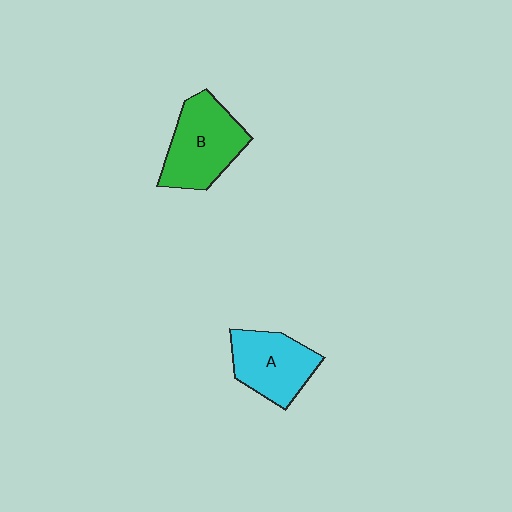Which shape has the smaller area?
Shape A (cyan).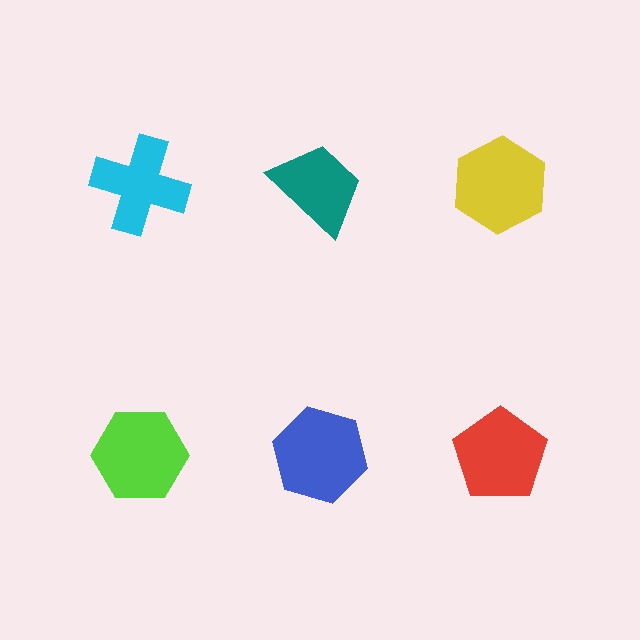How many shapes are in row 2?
3 shapes.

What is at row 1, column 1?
A cyan cross.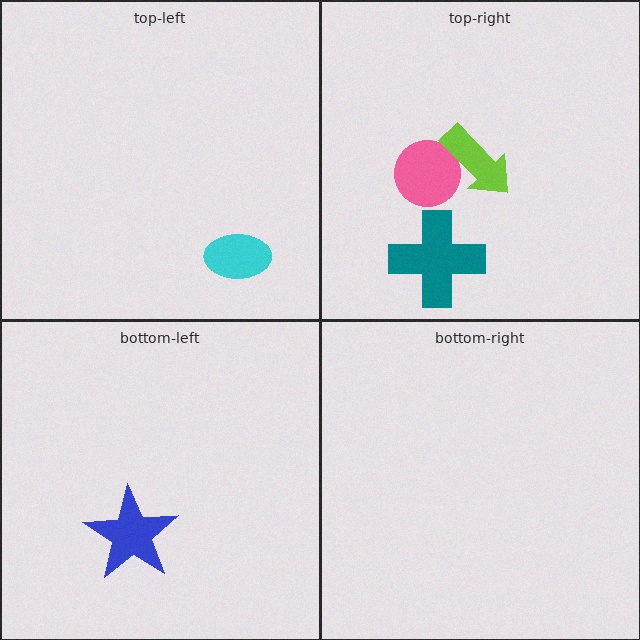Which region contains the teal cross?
The top-right region.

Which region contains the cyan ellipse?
The top-left region.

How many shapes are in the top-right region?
3.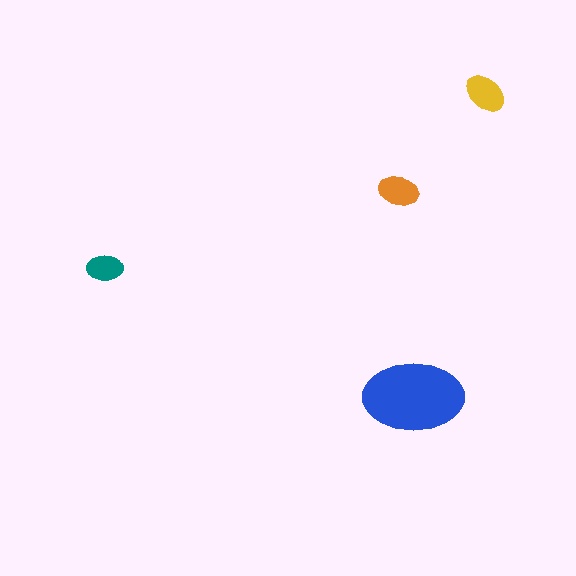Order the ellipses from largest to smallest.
the blue one, the yellow one, the orange one, the teal one.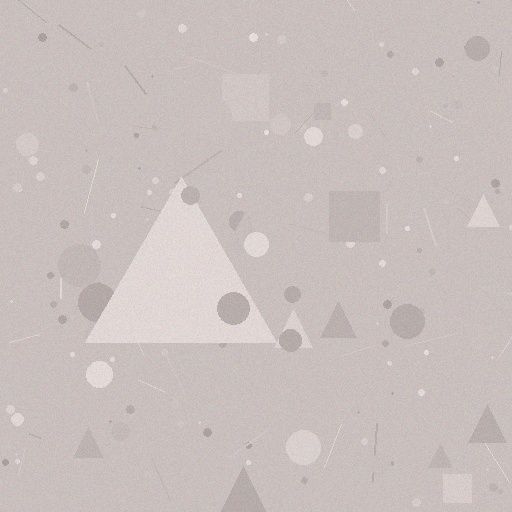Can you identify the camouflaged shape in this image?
The camouflaged shape is a triangle.